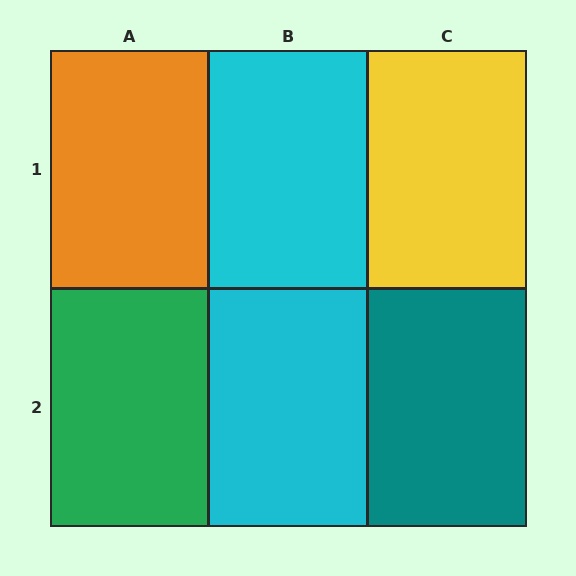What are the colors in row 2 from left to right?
Green, cyan, teal.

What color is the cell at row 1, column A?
Orange.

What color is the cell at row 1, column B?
Cyan.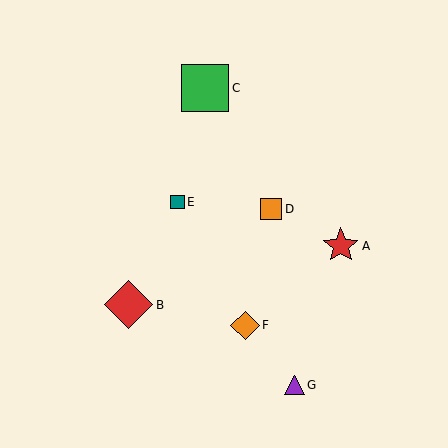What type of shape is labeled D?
Shape D is an orange square.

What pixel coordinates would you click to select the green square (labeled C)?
Click at (205, 88) to select the green square C.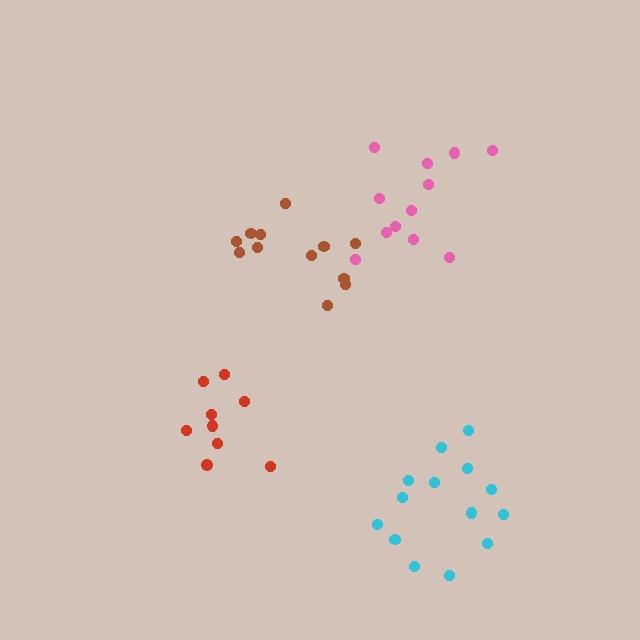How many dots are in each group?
Group 1: 9 dots, Group 2: 12 dots, Group 3: 12 dots, Group 4: 14 dots (47 total).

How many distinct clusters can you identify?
There are 4 distinct clusters.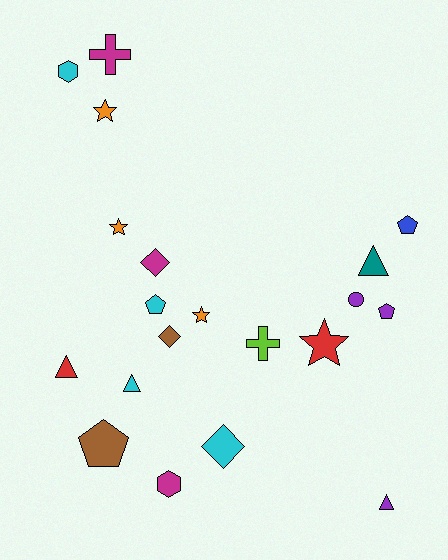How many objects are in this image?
There are 20 objects.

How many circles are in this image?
There is 1 circle.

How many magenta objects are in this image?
There are 3 magenta objects.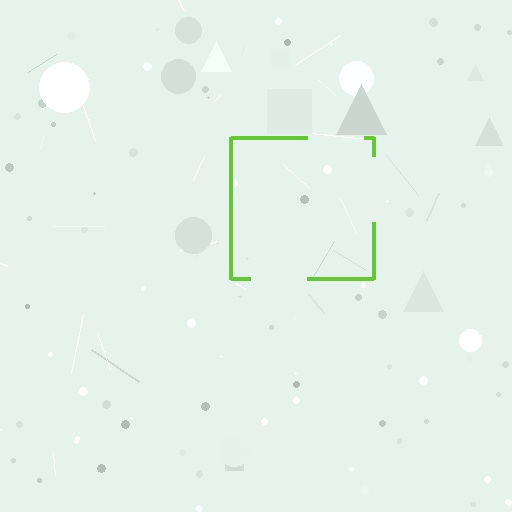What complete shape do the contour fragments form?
The contour fragments form a square.